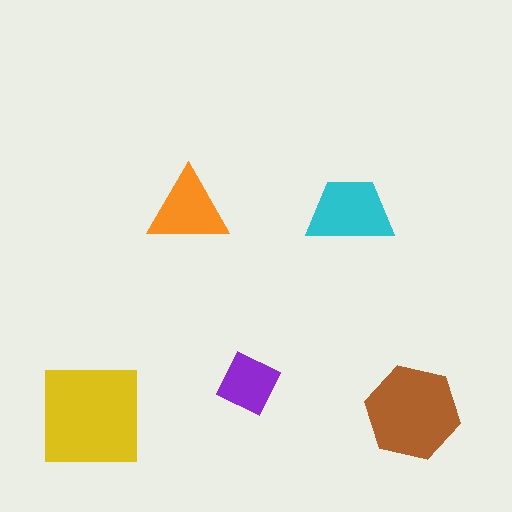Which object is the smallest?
The purple diamond.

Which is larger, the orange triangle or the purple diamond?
The orange triangle.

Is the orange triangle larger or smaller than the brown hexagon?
Smaller.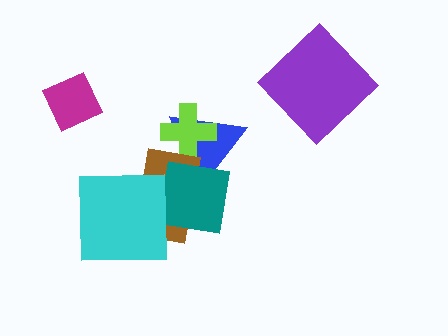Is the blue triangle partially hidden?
Yes, it is partially covered by another shape.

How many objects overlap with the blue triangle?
3 objects overlap with the blue triangle.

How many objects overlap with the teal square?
2 objects overlap with the teal square.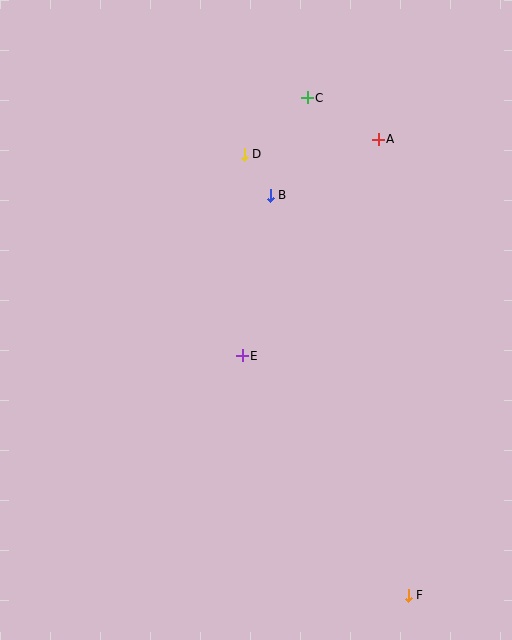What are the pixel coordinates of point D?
Point D is at (244, 154).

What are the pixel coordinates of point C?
Point C is at (307, 98).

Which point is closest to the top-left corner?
Point D is closest to the top-left corner.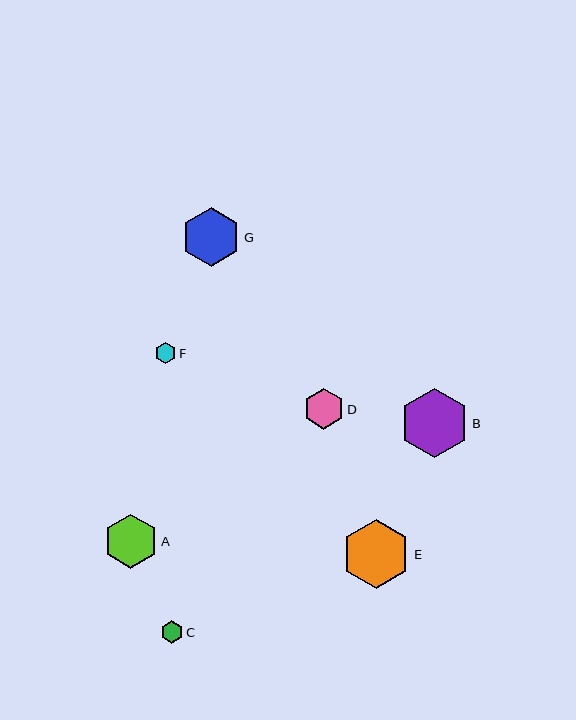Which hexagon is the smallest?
Hexagon F is the smallest with a size of approximately 21 pixels.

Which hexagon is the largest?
Hexagon E is the largest with a size of approximately 69 pixels.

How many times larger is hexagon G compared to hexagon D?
Hexagon G is approximately 1.4 times the size of hexagon D.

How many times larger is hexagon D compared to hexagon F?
Hexagon D is approximately 1.9 times the size of hexagon F.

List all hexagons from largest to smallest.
From largest to smallest: E, B, G, A, D, C, F.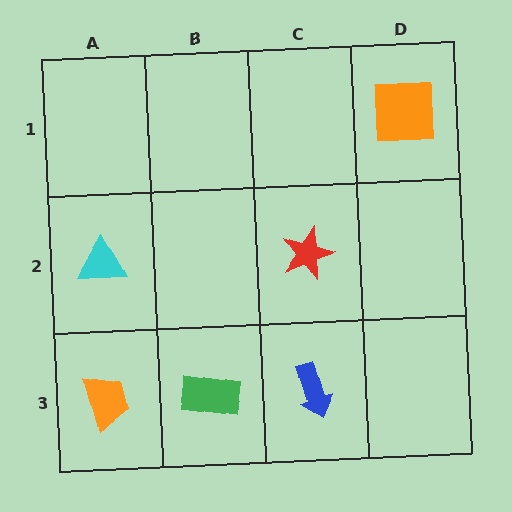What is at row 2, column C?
A red star.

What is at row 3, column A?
An orange trapezoid.